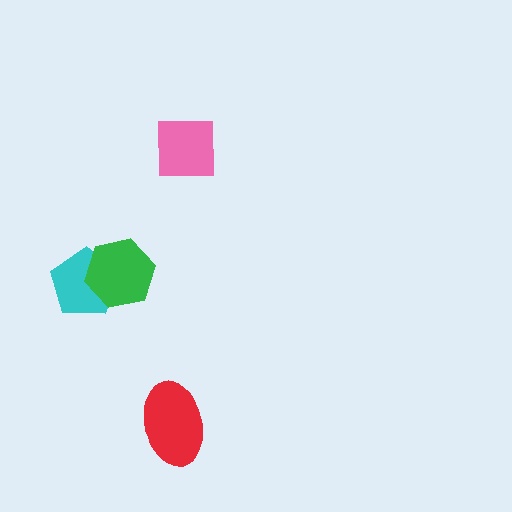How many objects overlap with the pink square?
0 objects overlap with the pink square.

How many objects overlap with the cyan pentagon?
1 object overlaps with the cyan pentagon.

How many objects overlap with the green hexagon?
1 object overlaps with the green hexagon.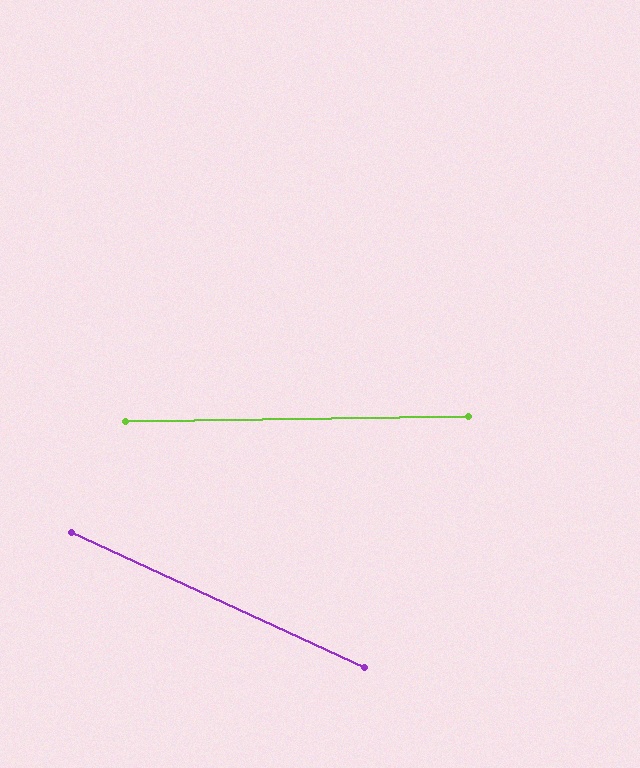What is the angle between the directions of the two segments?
Approximately 26 degrees.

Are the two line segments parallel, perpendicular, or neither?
Neither parallel nor perpendicular — they differ by about 26°.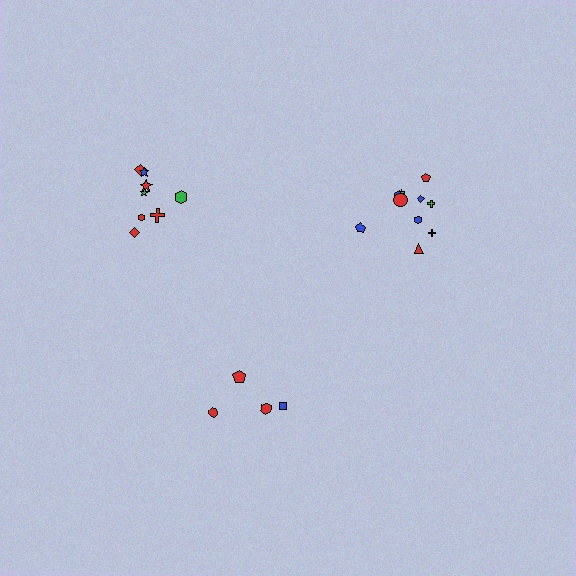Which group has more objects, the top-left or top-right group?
The top-right group.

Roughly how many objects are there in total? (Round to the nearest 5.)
Roughly 20 objects in total.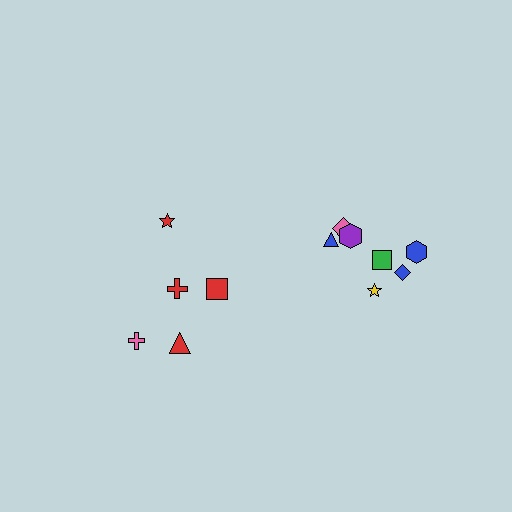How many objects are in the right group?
There are 7 objects.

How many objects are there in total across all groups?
There are 12 objects.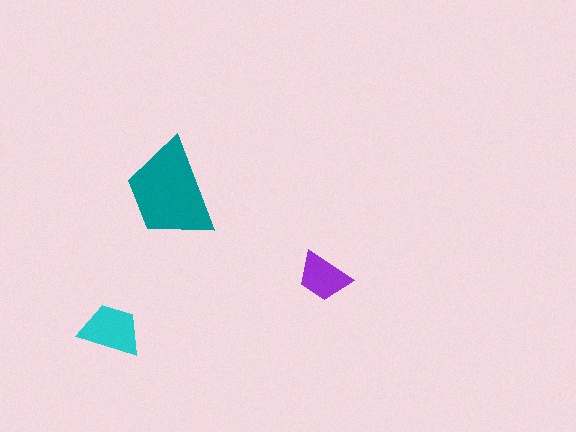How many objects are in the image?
There are 3 objects in the image.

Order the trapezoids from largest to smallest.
the teal one, the cyan one, the purple one.